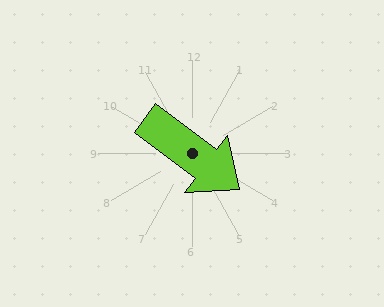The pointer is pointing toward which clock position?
Roughly 4 o'clock.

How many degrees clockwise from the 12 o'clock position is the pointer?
Approximately 127 degrees.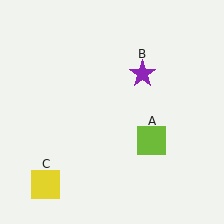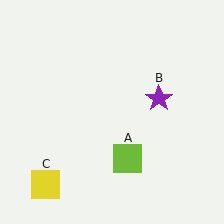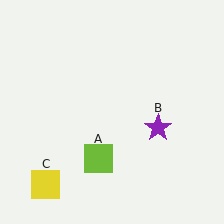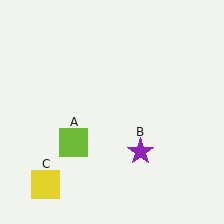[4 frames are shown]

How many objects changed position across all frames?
2 objects changed position: lime square (object A), purple star (object B).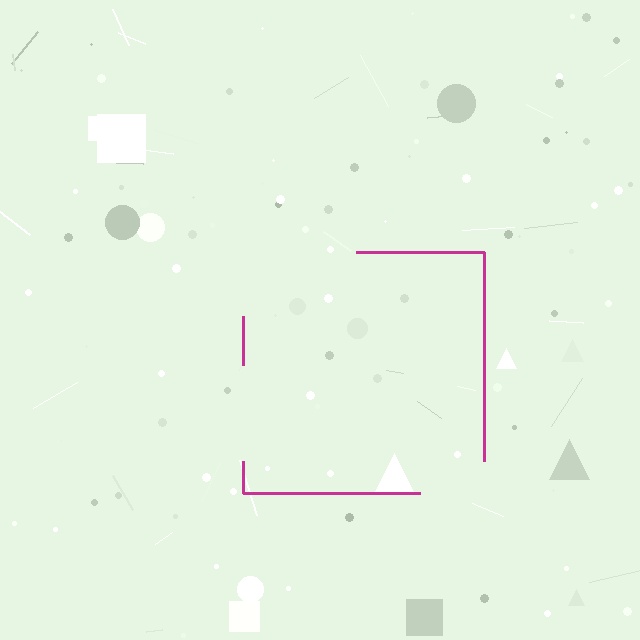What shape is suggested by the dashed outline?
The dashed outline suggests a square.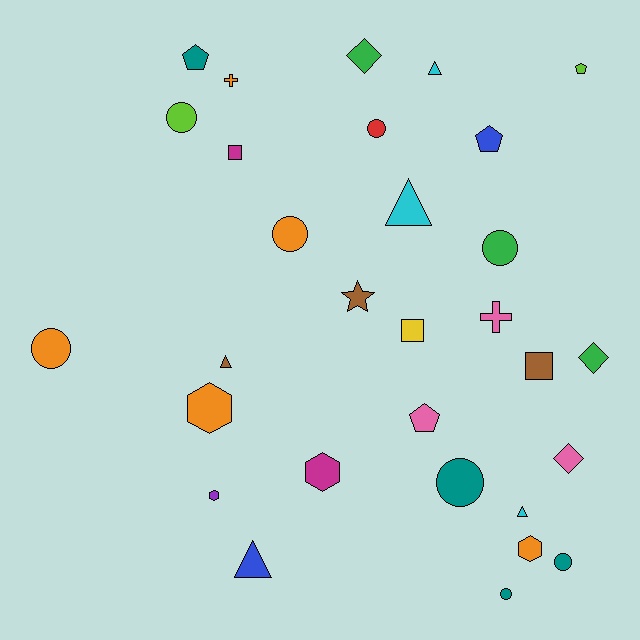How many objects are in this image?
There are 30 objects.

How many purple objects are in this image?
There is 1 purple object.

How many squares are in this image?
There are 3 squares.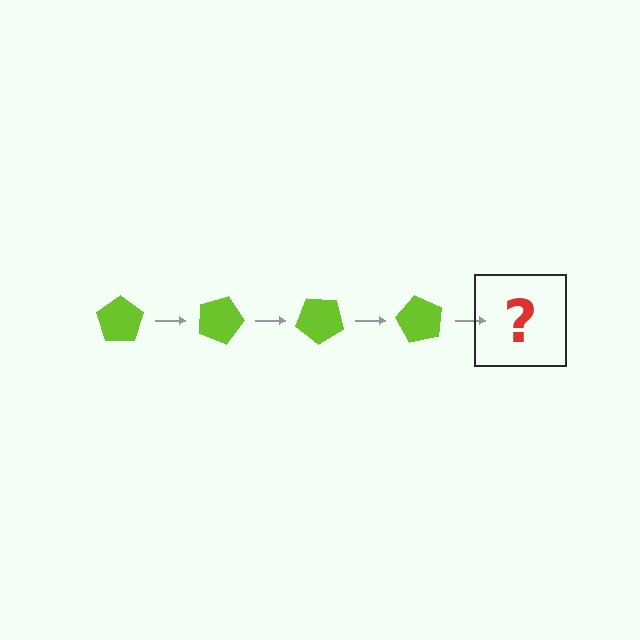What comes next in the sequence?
The next element should be a lime pentagon rotated 80 degrees.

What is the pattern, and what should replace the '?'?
The pattern is that the pentagon rotates 20 degrees each step. The '?' should be a lime pentagon rotated 80 degrees.